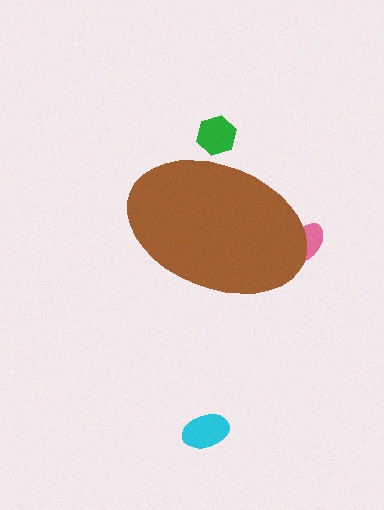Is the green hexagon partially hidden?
Yes, the green hexagon is partially hidden behind the brown ellipse.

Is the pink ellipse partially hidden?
Yes, the pink ellipse is partially hidden behind the brown ellipse.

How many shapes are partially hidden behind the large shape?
2 shapes are partially hidden.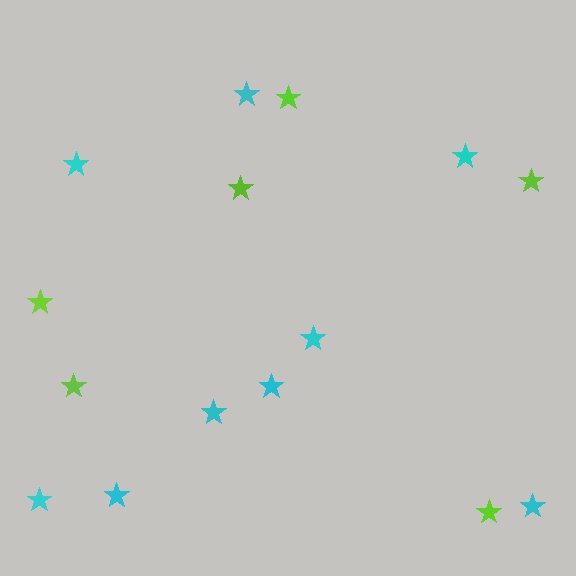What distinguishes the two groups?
There are 2 groups: one group of lime stars (6) and one group of cyan stars (9).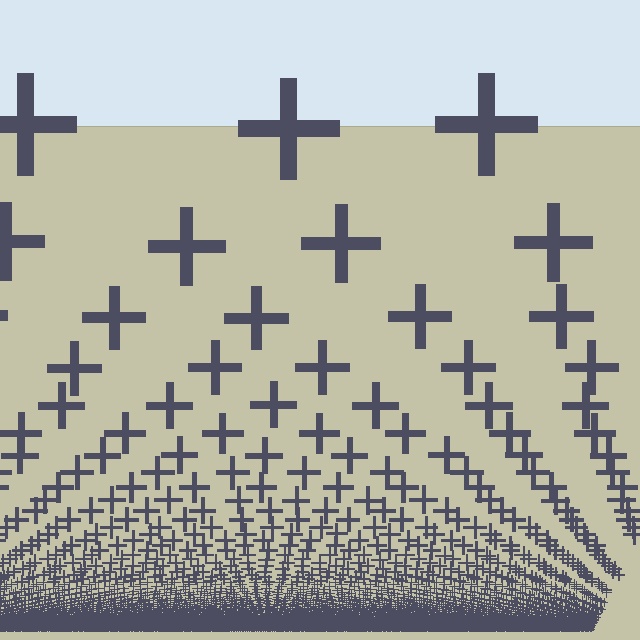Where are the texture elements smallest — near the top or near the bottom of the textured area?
Near the bottom.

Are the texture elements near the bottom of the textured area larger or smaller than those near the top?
Smaller. The gradient is inverted — elements near the bottom are smaller and denser.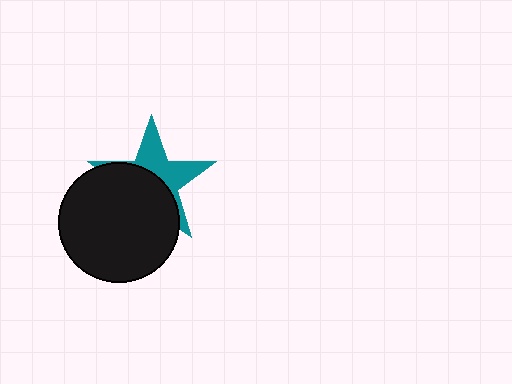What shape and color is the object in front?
The object in front is a black circle.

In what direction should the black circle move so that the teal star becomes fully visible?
The black circle should move down. That is the shortest direction to clear the overlap and leave the teal star fully visible.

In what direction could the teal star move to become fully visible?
The teal star could move up. That would shift it out from behind the black circle entirely.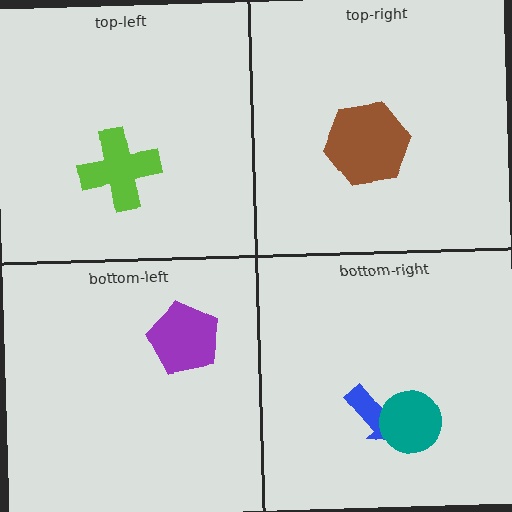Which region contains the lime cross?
The top-left region.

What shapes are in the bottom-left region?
The purple pentagon.